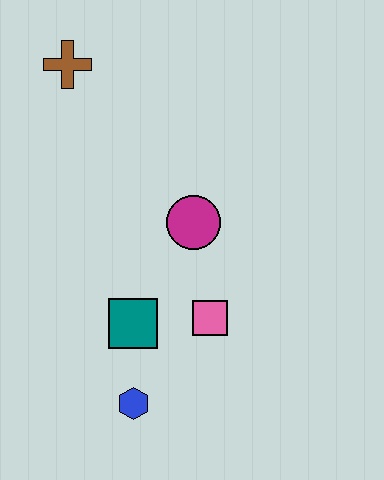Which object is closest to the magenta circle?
The pink square is closest to the magenta circle.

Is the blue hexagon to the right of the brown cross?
Yes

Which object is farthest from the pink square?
The brown cross is farthest from the pink square.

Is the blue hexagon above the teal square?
No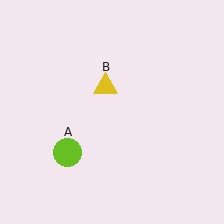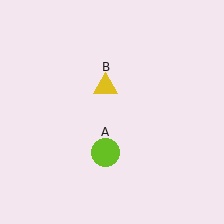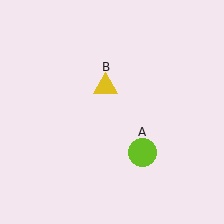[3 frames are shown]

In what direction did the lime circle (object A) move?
The lime circle (object A) moved right.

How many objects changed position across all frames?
1 object changed position: lime circle (object A).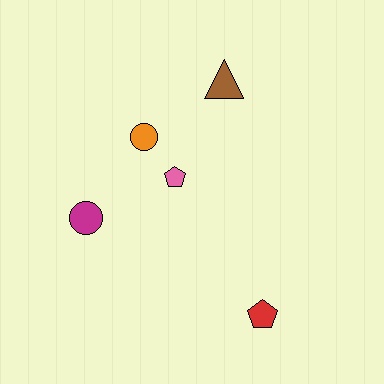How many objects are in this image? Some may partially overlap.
There are 5 objects.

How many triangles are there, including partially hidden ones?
There is 1 triangle.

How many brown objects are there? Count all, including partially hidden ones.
There is 1 brown object.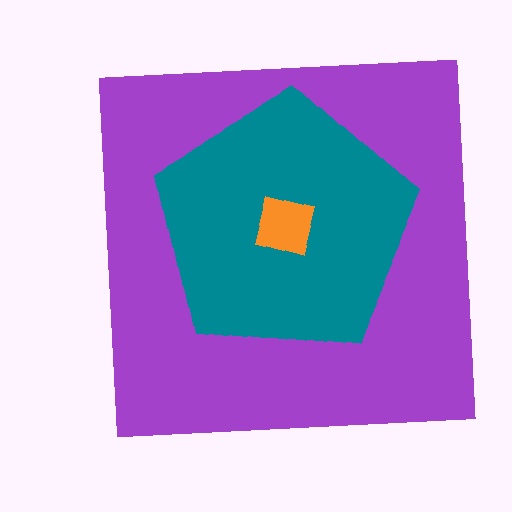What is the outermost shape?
The purple square.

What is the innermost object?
The orange square.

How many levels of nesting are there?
3.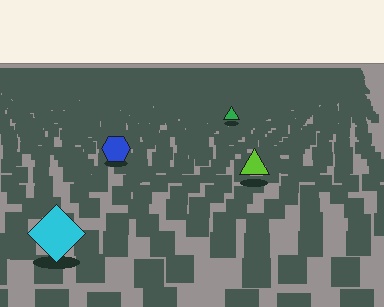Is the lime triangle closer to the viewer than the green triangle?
Yes. The lime triangle is closer — you can tell from the texture gradient: the ground texture is coarser near it.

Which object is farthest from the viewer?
The green triangle is farthest from the viewer. It appears smaller and the ground texture around it is denser.